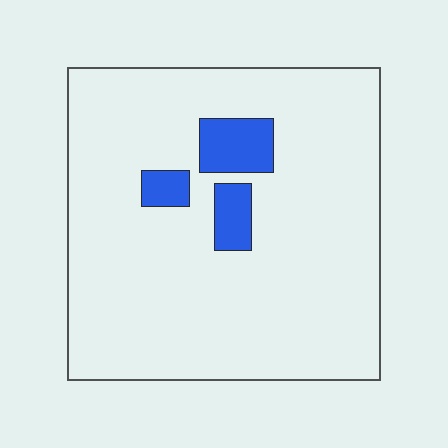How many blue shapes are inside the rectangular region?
3.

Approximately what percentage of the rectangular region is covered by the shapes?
Approximately 10%.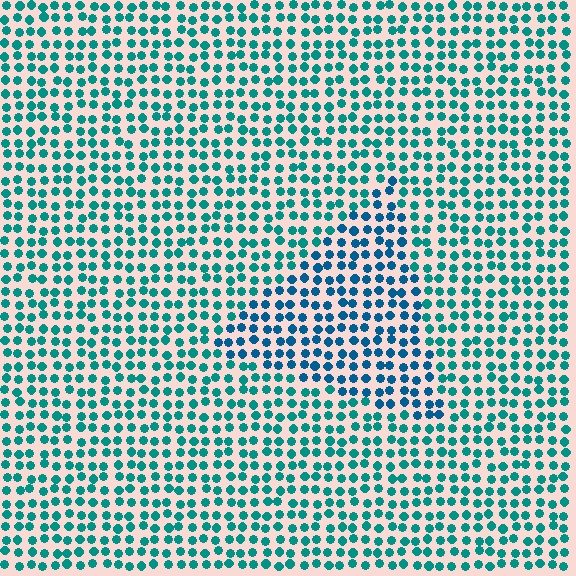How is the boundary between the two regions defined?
The boundary is defined purely by a slight shift in hue (about 26 degrees). Spacing, size, and orientation are identical on both sides.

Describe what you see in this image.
The image is filled with small teal elements in a uniform arrangement. A triangle-shaped region is visible where the elements are tinted to a slightly different hue, forming a subtle color boundary.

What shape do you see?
I see a triangle.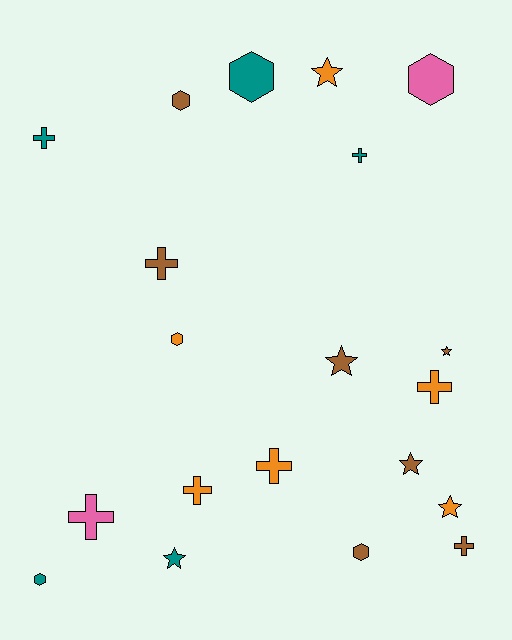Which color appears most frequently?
Brown, with 7 objects.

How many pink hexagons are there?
There is 1 pink hexagon.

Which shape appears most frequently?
Cross, with 8 objects.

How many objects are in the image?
There are 20 objects.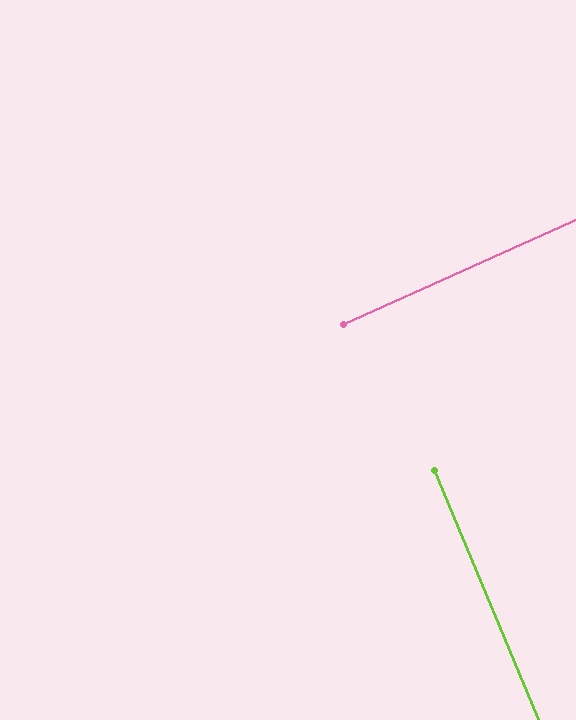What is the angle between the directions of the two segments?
Approximately 88 degrees.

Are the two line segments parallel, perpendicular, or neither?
Perpendicular — they meet at approximately 88°.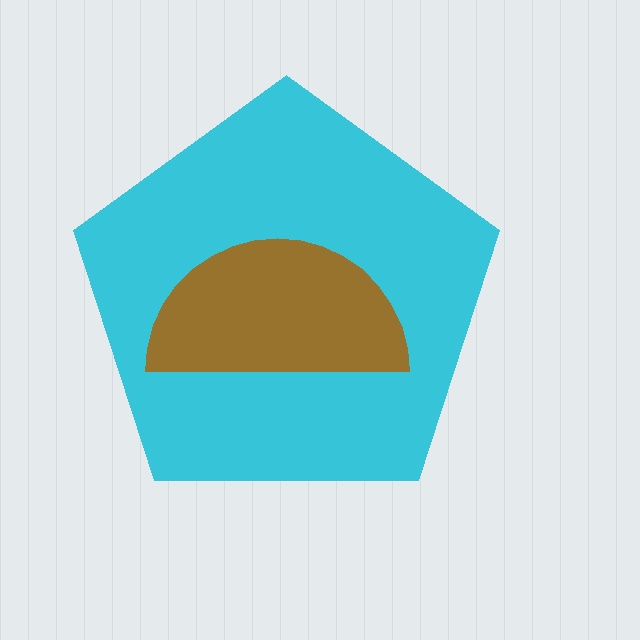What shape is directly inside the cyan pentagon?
The brown semicircle.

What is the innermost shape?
The brown semicircle.